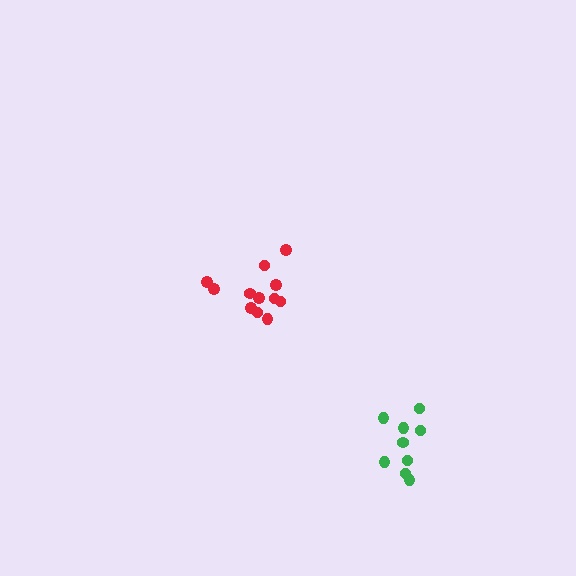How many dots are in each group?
Group 1: 12 dots, Group 2: 9 dots (21 total).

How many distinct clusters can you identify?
There are 2 distinct clusters.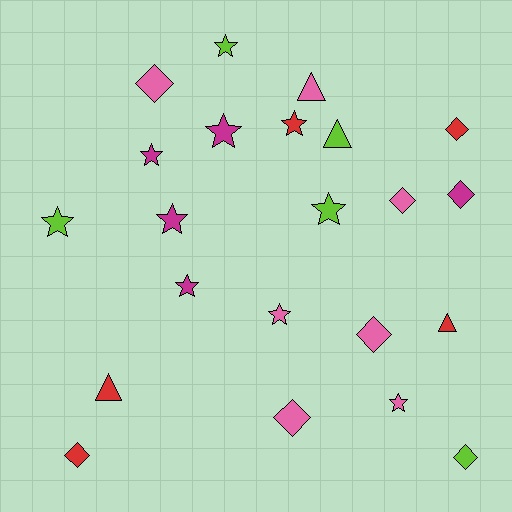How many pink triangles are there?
There is 1 pink triangle.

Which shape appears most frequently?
Star, with 10 objects.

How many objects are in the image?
There are 22 objects.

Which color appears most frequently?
Pink, with 7 objects.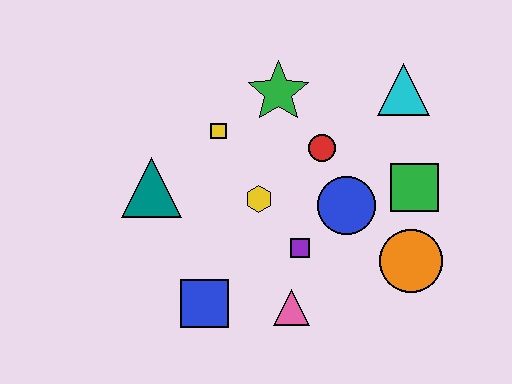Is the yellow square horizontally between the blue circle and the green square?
No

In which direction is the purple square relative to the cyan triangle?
The purple square is below the cyan triangle.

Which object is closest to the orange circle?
The green square is closest to the orange circle.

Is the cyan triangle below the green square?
No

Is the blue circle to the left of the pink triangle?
No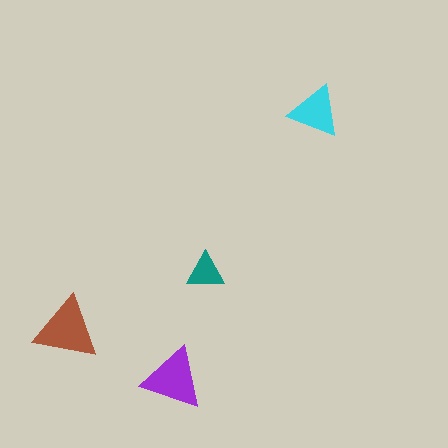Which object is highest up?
The cyan triangle is topmost.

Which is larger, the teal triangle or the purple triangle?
The purple one.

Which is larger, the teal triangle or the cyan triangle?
The cyan one.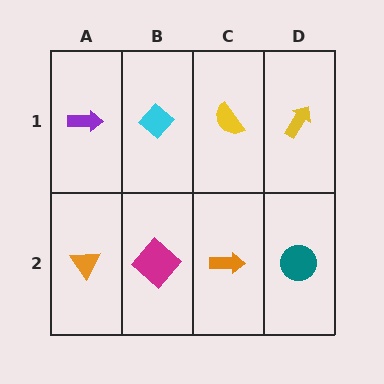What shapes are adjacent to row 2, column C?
A yellow semicircle (row 1, column C), a magenta diamond (row 2, column B), a teal circle (row 2, column D).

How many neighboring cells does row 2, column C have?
3.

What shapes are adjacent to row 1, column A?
An orange triangle (row 2, column A), a cyan diamond (row 1, column B).